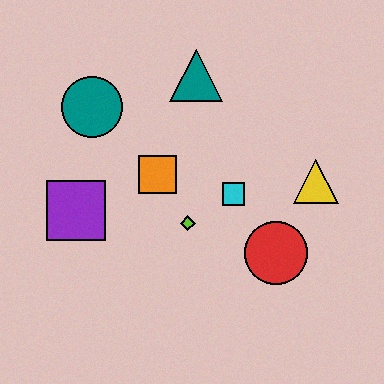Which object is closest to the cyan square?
The lime diamond is closest to the cyan square.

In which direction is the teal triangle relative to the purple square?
The teal triangle is above the purple square.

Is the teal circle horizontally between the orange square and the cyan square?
No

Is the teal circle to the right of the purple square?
Yes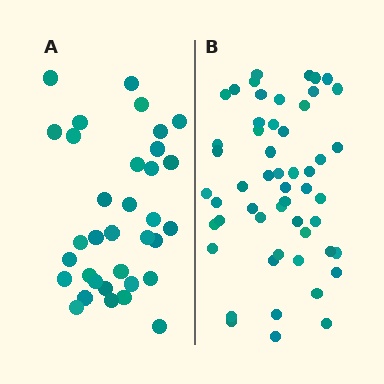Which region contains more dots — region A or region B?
Region B (the right region) has more dots.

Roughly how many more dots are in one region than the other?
Region B has approximately 20 more dots than region A.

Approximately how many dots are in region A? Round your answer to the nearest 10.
About 30 dots. (The exact count is 34, which rounds to 30.)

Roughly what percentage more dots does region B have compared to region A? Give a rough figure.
About 55% more.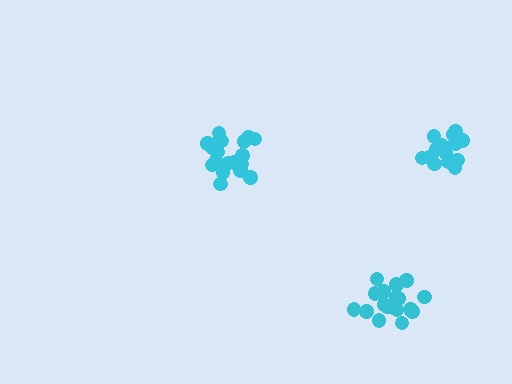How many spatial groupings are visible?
There are 3 spatial groupings.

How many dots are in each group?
Group 1: 19 dots, Group 2: 17 dots, Group 3: 20 dots (56 total).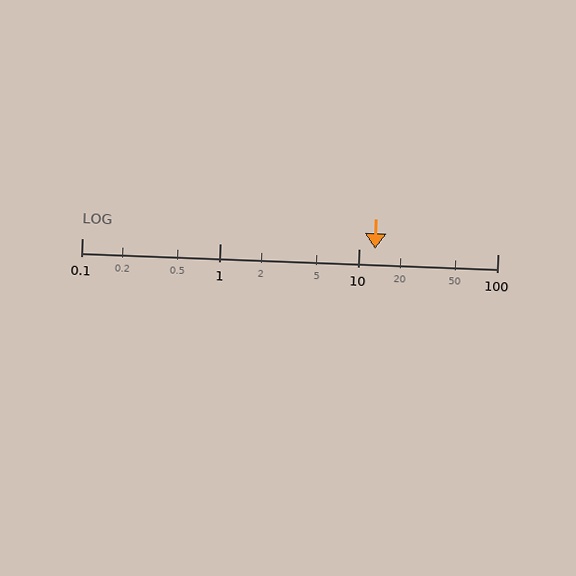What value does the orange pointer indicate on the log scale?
The pointer indicates approximately 13.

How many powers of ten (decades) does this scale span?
The scale spans 3 decades, from 0.1 to 100.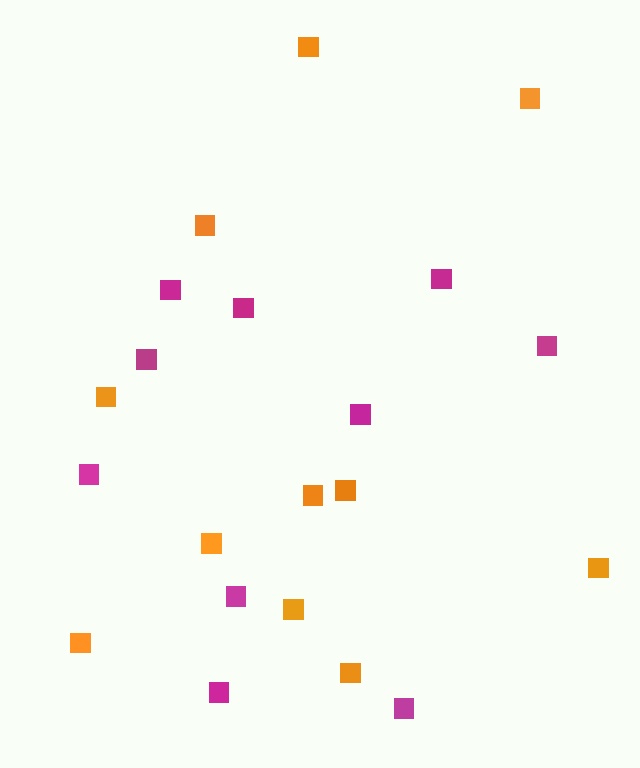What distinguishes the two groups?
There are 2 groups: one group of magenta squares (10) and one group of orange squares (11).